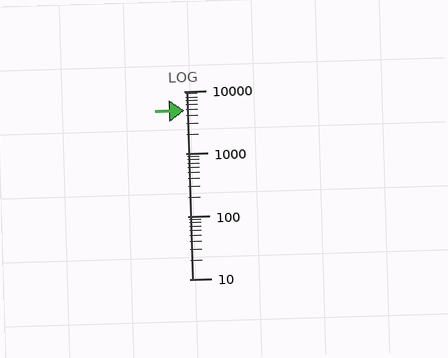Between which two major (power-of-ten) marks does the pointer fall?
The pointer is between 1000 and 10000.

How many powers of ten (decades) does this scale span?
The scale spans 3 decades, from 10 to 10000.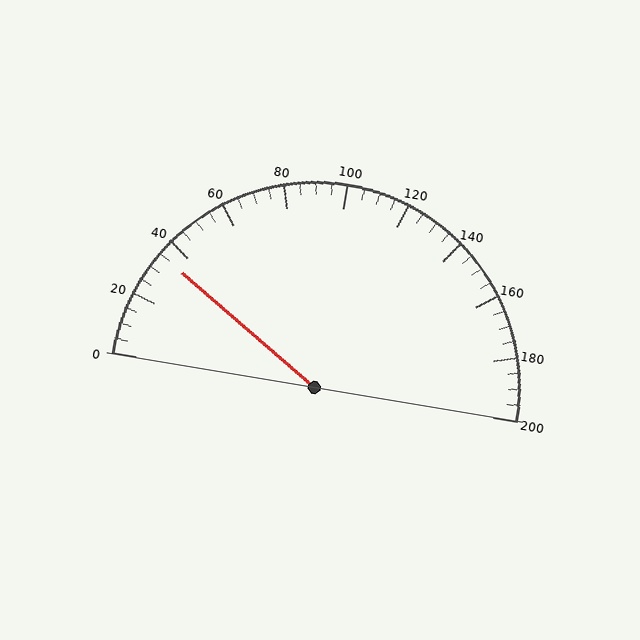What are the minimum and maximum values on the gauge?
The gauge ranges from 0 to 200.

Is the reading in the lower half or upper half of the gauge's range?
The reading is in the lower half of the range (0 to 200).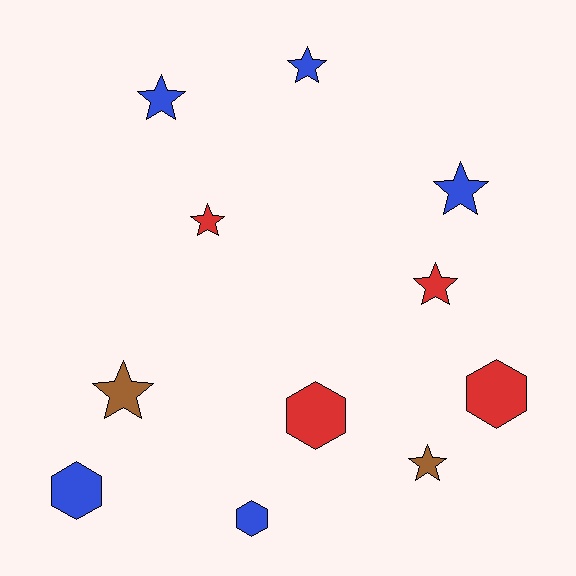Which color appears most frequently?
Blue, with 5 objects.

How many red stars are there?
There are 2 red stars.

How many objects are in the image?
There are 11 objects.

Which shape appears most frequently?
Star, with 7 objects.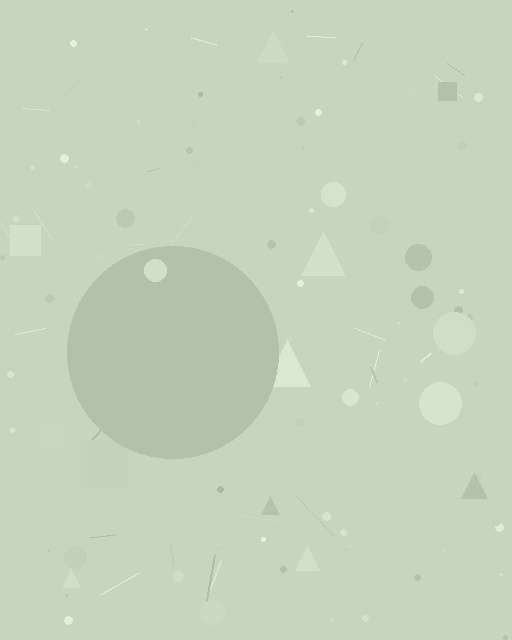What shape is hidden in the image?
A circle is hidden in the image.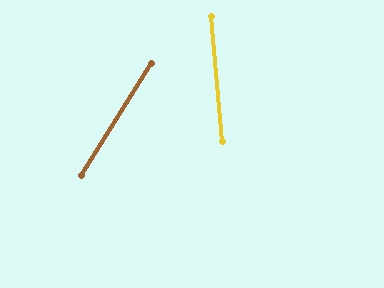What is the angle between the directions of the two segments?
Approximately 37 degrees.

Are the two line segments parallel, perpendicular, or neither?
Neither parallel nor perpendicular — they differ by about 37°.